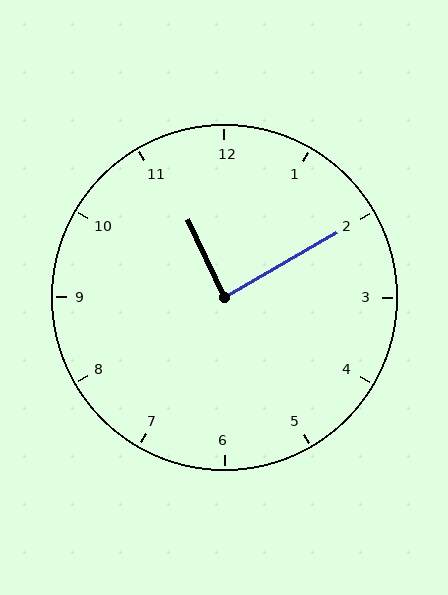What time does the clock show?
11:10.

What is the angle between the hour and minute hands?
Approximately 85 degrees.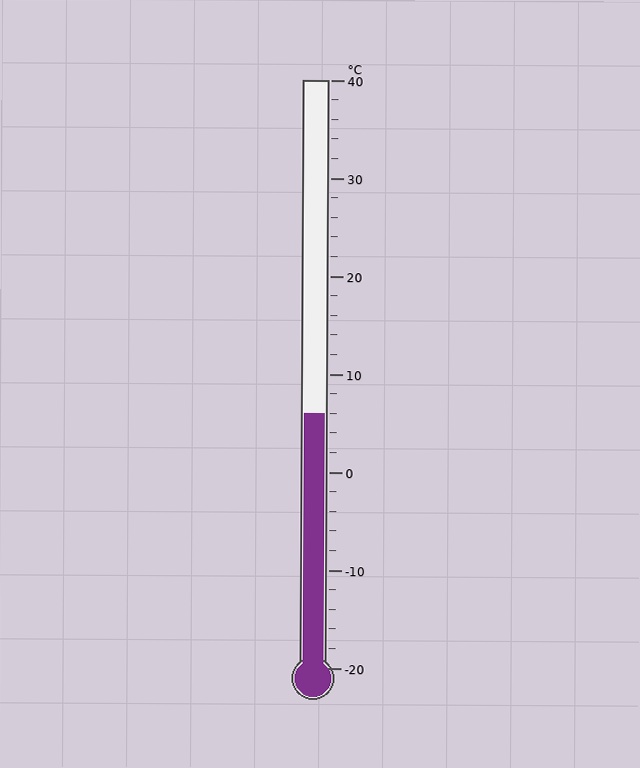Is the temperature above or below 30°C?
The temperature is below 30°C.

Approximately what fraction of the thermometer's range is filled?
The thermometer is filled to approximately 45% of its range.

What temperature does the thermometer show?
The thermometer shows approximately 6°C.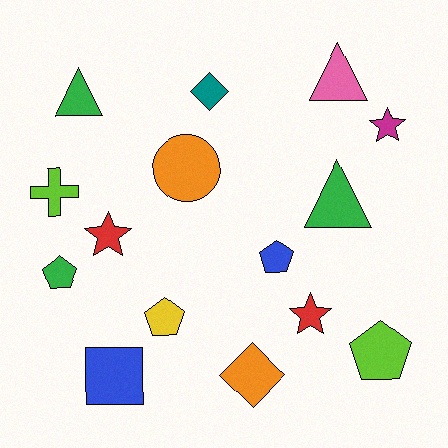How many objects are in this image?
There are 15 objects.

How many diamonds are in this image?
There are 2 diamonds.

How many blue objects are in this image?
There are 2 blue objects.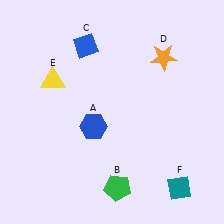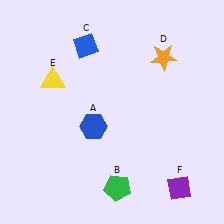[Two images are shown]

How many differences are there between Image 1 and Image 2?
There is 1 difference between the two images.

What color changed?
The diamond (F) changed from teal in Image 1 to purple in Image 2.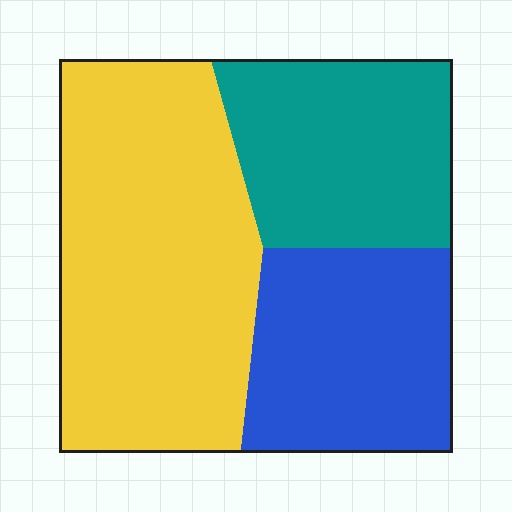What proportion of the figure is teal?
Teal covers about 25% of the figure.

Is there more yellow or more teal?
Yellow.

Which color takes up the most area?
Yellow, at roughly 45%.